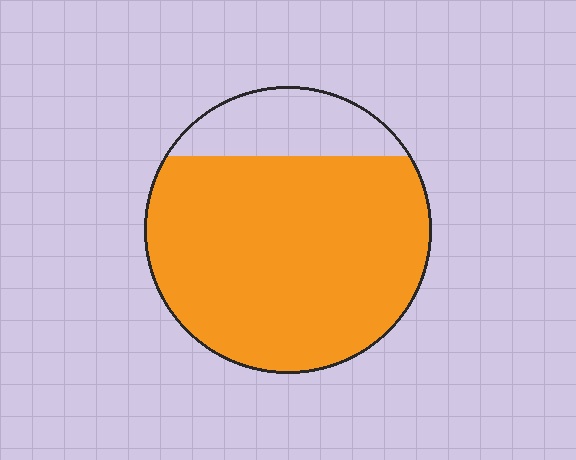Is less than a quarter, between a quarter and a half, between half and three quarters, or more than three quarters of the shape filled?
More than three quarters.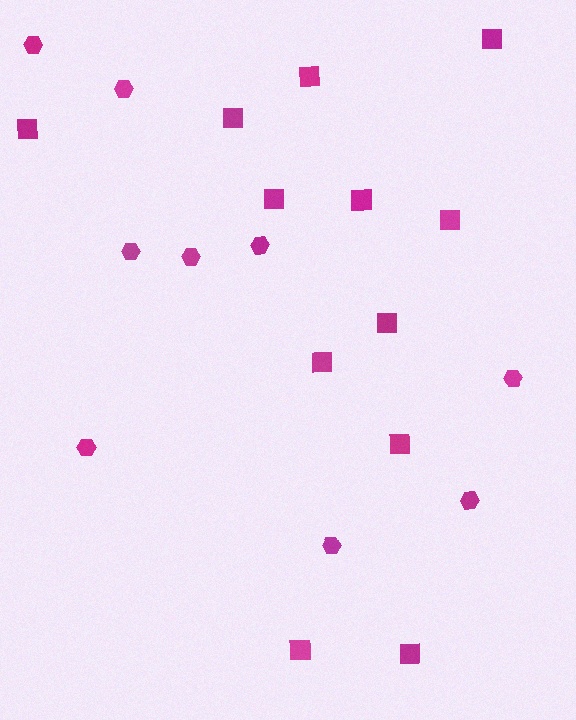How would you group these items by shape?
There are 2 groups: one group of squares (12) and one group of hexagons (9).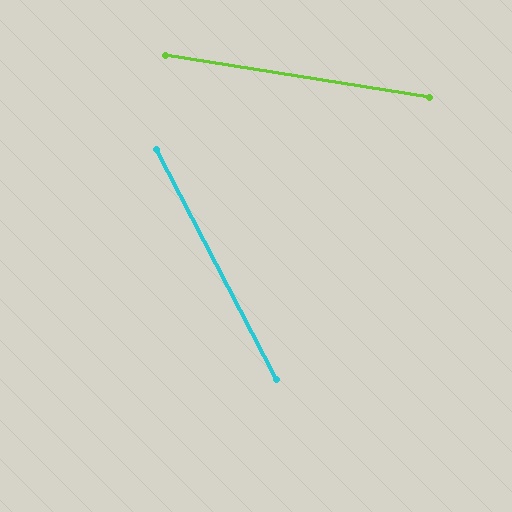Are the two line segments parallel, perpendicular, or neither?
Neither parallel nor perpendicular — they differ by about 53°.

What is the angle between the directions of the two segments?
Approximately 53 degrees.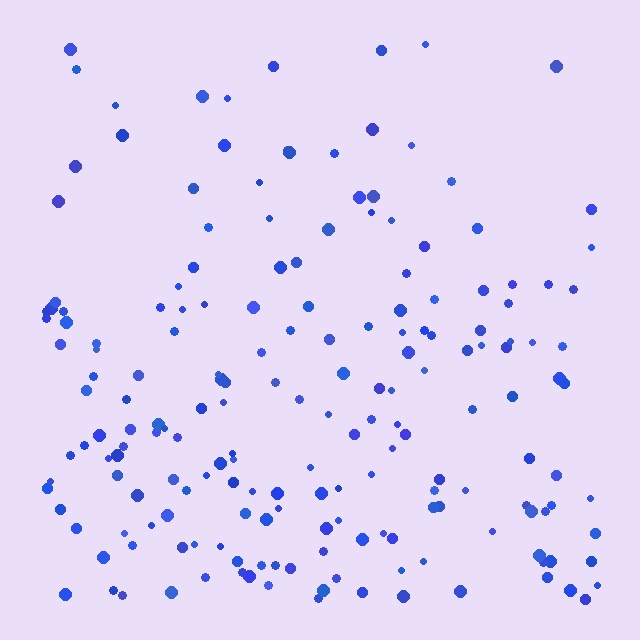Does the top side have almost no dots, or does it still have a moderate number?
Still a moderate number, just noticeably fewer than the bottom.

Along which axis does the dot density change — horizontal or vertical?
Vertical.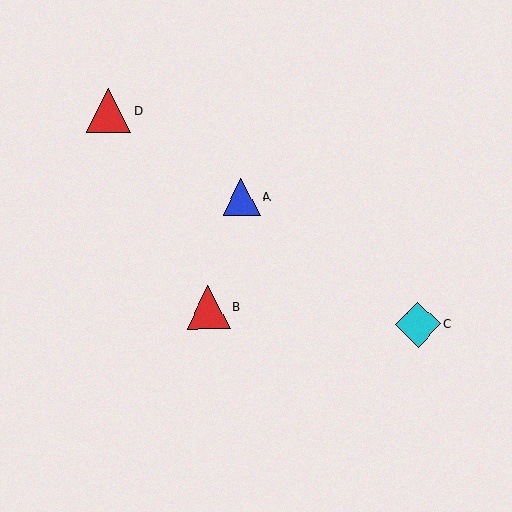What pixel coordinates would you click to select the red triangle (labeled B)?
Click at (208, 307) to select the red triangle B.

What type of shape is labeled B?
Shape B is a red triangle.